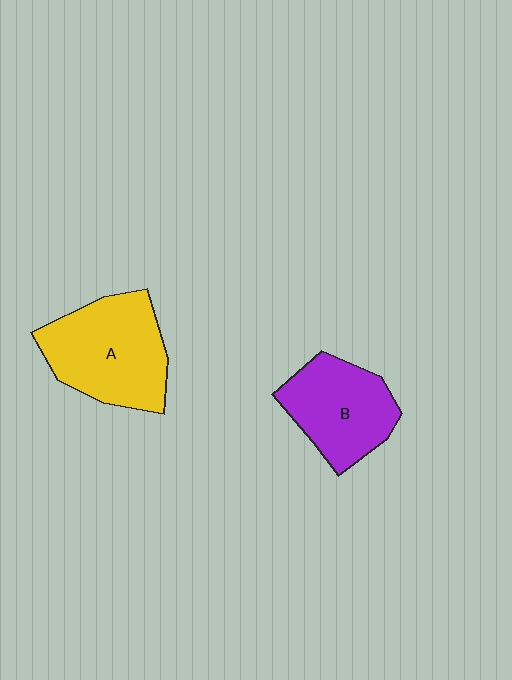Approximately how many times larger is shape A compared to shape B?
Approximately 1.2 times.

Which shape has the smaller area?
Shape B (purple).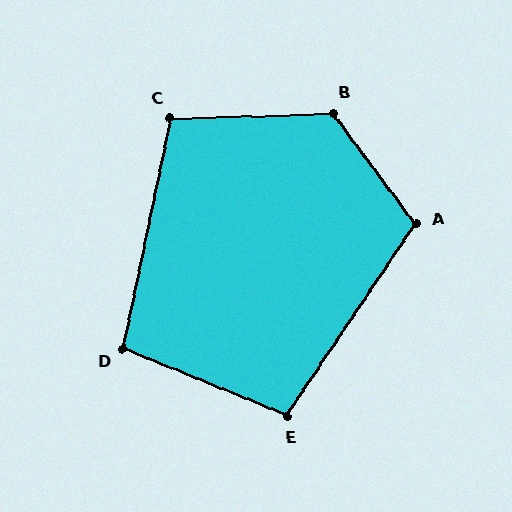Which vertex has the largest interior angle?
B, at approximately 125 degrees.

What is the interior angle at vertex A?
Approximately 110 degrees (obtuse).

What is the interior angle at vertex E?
Approximately 102 degrees (obtuse).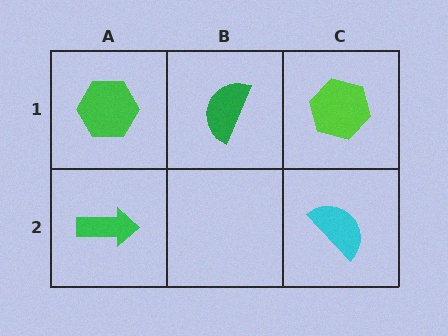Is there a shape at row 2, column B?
No, that cell is empty.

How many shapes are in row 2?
2 shapes.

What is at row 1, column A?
A green hexagon.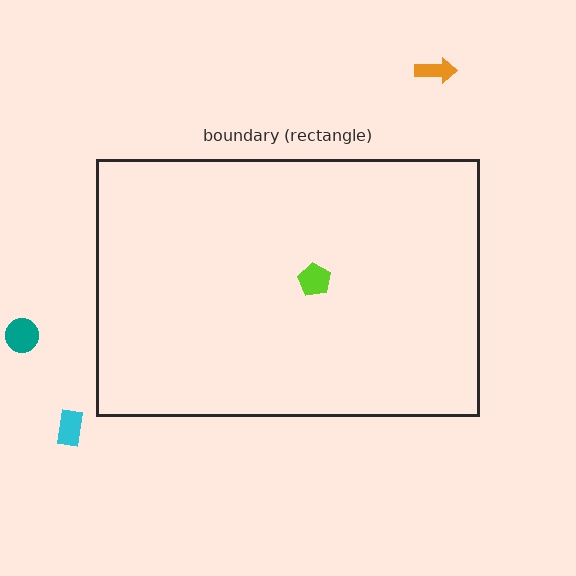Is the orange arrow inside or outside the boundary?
Outside.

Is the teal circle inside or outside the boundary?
Outside.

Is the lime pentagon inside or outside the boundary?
Inside.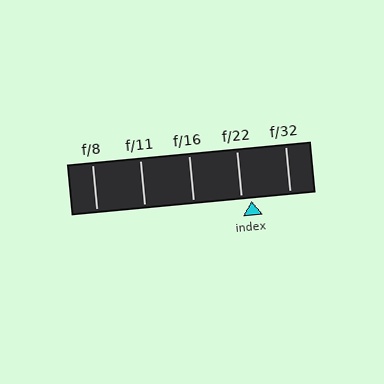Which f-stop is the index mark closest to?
The index mark is closest to f/22.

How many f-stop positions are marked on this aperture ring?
There are 5 f-stop positions marked.